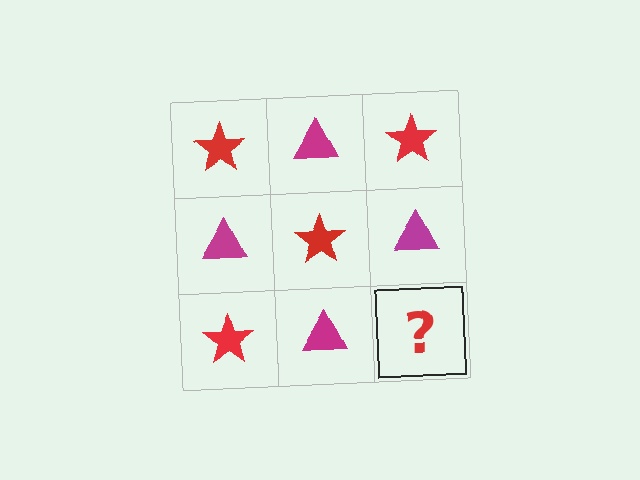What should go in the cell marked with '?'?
The missing cell should contain a red star.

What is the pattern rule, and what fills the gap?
The rule is that it alternates red star and magenta triangle in a checkerboard pattern. The gap should be filled with a red star.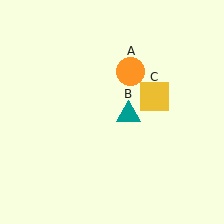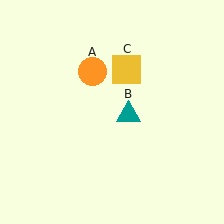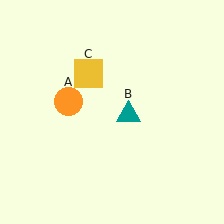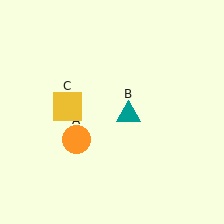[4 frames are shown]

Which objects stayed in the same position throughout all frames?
Teal triangle (object B) remained stationary.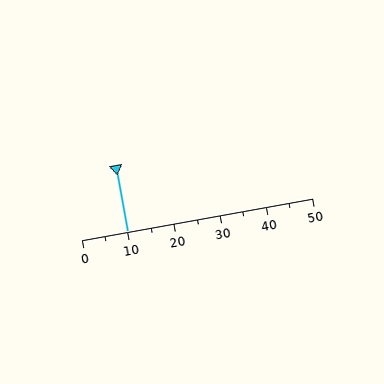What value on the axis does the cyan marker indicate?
The marker indicates approximately 10.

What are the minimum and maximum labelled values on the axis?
The axis runs from 0 to 50.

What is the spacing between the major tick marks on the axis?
The major ticks are spaced 10 apart.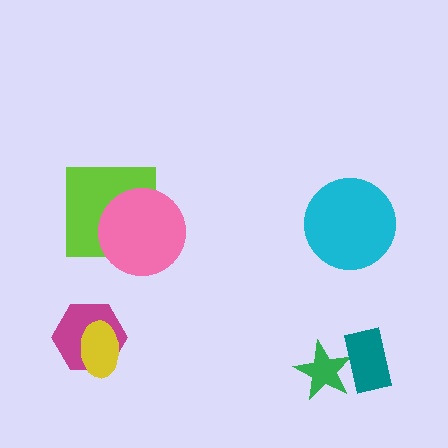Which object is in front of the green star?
The teal rectangle is in front of the green star.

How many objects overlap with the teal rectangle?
1 object overlaps with the teal rectangle.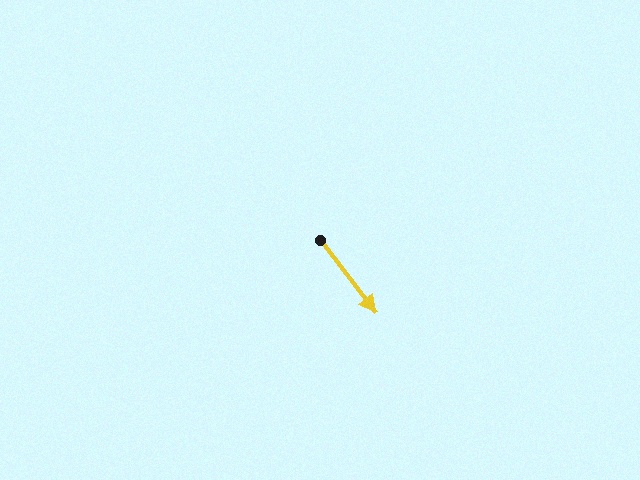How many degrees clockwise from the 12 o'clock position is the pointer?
Approximately 142 degrees.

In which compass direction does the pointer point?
Southeast.